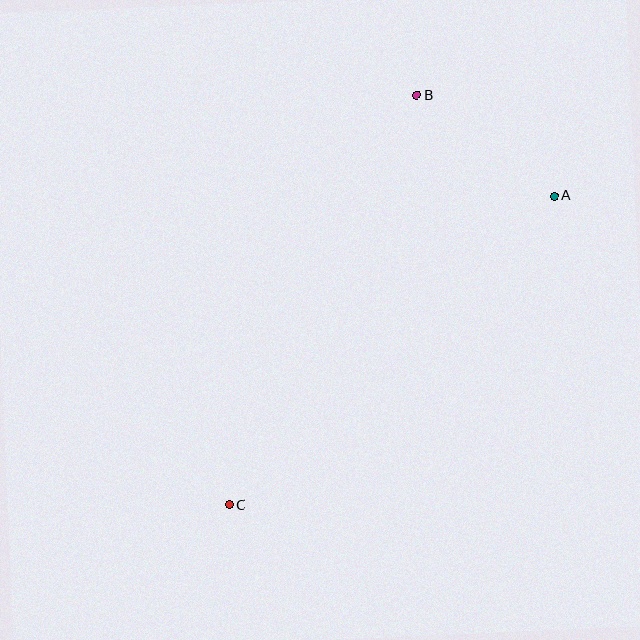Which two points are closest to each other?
Points A and B are closest to each other.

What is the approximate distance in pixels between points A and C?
The distance between A and C is approximately 448 pixels.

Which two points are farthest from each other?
Points B and C are farthest from each other.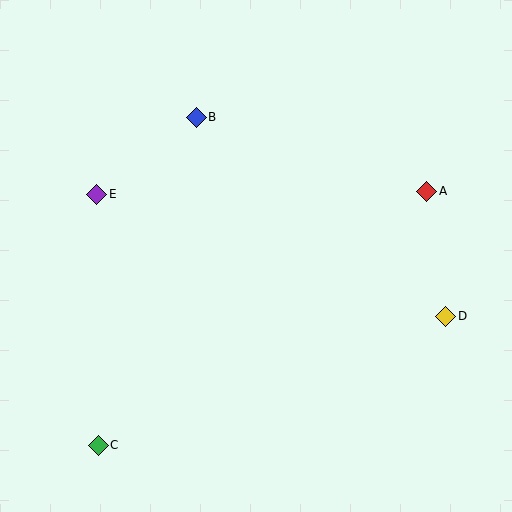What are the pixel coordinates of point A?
Point A is at (427, 191).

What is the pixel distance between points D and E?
The distance between D and E is 370 pixels.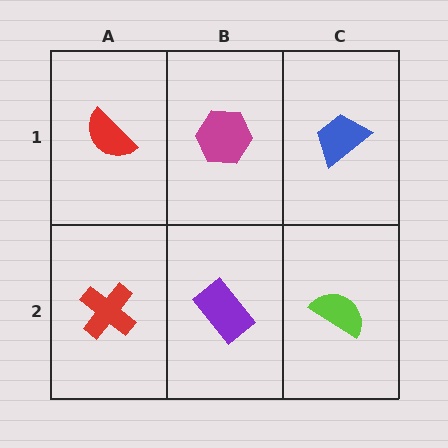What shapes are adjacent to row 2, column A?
A red semicircle (row 1, column A), a purple rectangle (row 2, column B).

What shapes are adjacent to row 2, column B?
A magenta hexagon (row 1, column B), a red cross (row 2, column A), a lime semicircle (row 2, column C).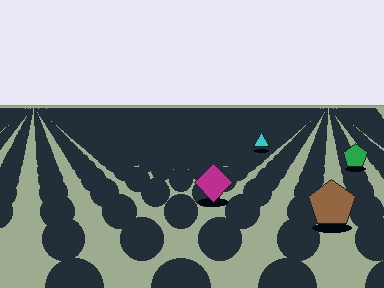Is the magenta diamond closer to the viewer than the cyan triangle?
Yes. The magenta diamond is closer — you can tell from the texture gradient: the ground texture is coarser near it.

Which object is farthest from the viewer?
The cyan triangle is farthest from the viewer. It appears smaller and the ground texture around it is denser.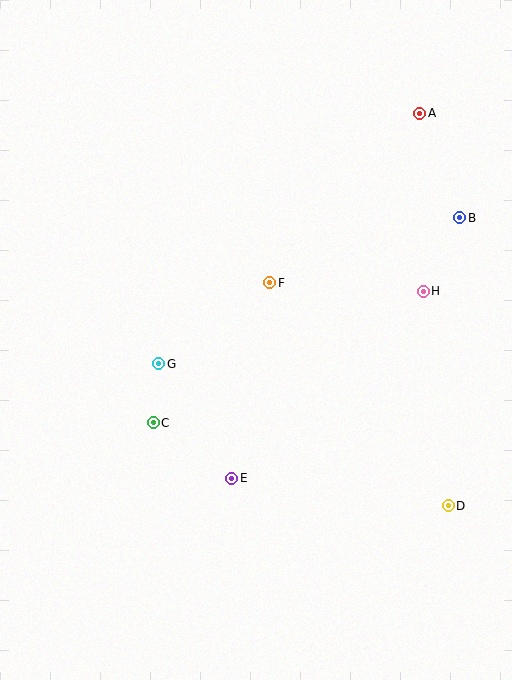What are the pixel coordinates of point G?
Point G is at (159, 364).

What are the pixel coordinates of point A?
Point A is at (420, 113).